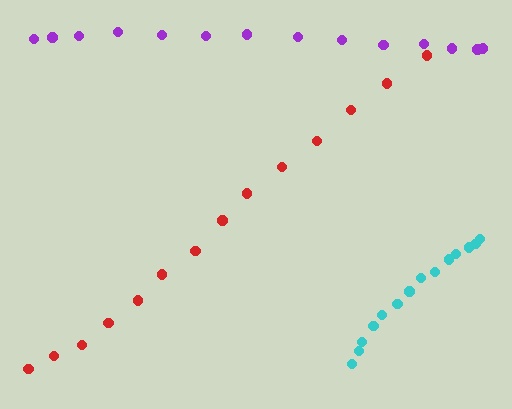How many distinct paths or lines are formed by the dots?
There are 3 distinct paths.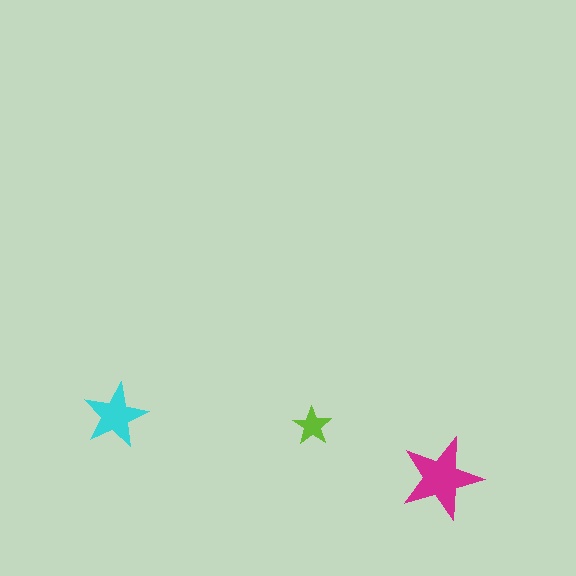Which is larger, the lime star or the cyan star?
The cyan one.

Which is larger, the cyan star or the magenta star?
The magenta one.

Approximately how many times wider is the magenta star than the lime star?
About 2 times wider.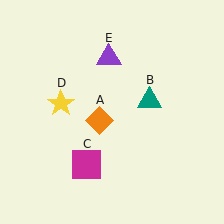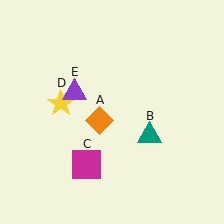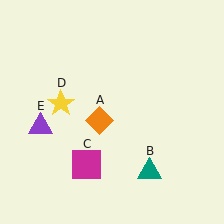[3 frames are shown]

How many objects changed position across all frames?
2 objects changed position: teal triangle (object B), purple triangle (object E).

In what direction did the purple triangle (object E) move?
The purple triangle (object E) moved down and to the left.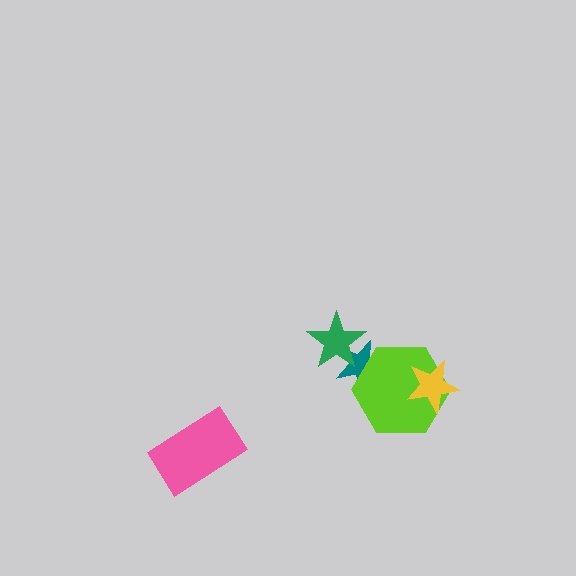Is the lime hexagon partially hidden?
Yes, it is partially covered by another shape.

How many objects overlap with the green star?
1 object overlaps with the green star.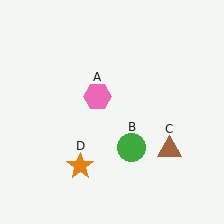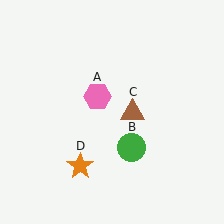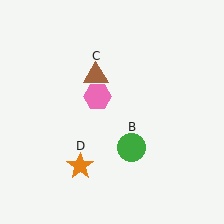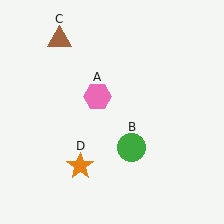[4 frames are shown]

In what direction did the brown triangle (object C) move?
The brown triangle (object C) moved up and to the left.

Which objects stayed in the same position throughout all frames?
Pink hexagon (object A) and green circle (object B) and orange star (object D) remained stationary.